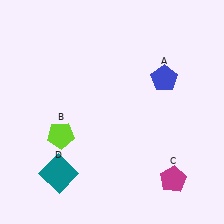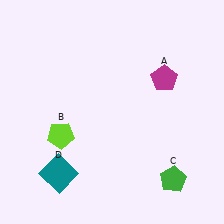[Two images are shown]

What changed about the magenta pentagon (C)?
In Image 1, C is magenta. In Image 2, it changed to green.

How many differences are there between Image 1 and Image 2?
There are 2 differences between the two images.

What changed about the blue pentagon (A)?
In Image 1, A is blue. In Image 2, it changed to magenta.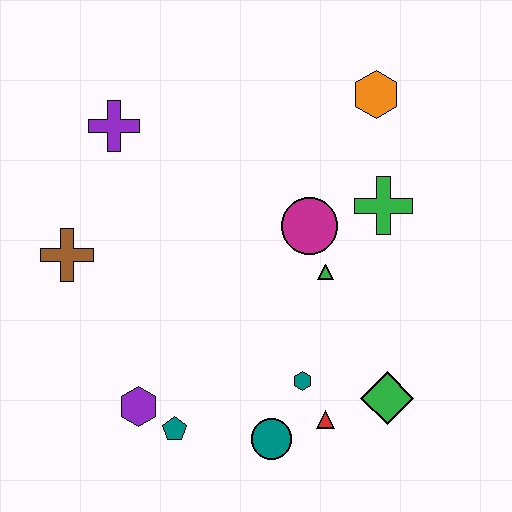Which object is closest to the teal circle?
The red triangle is closest to the teal circle.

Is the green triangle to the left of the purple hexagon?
No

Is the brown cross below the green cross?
Yes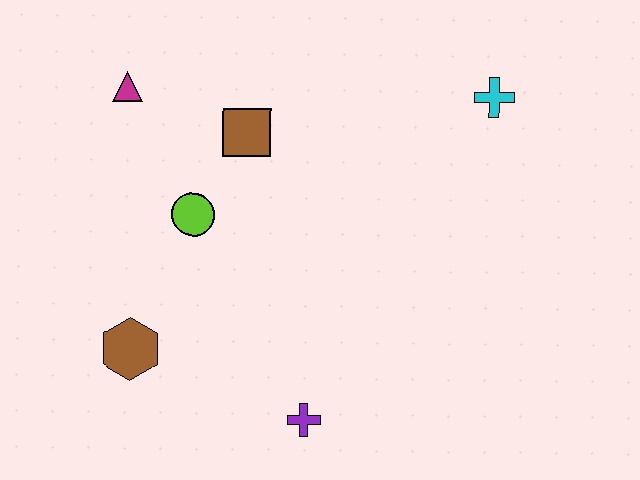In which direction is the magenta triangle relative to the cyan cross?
The magenta triangle is to the left of the cyan cross.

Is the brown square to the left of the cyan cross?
Yes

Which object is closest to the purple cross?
The brown hexagon is closest to the purple cross.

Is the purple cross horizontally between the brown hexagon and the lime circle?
No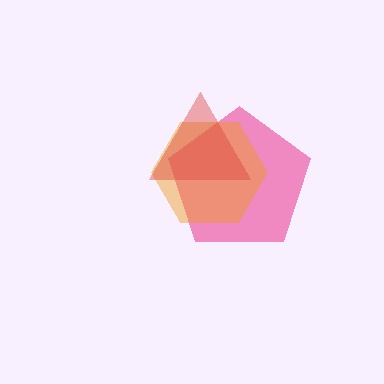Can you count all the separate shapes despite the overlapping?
Yes, there are 3 separate shapes.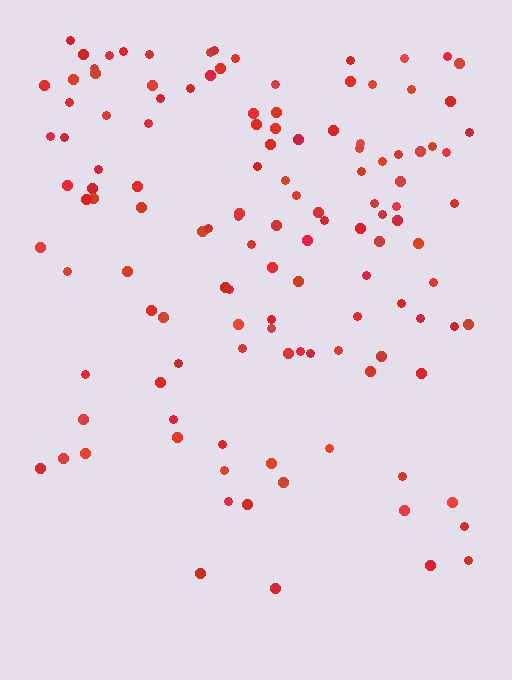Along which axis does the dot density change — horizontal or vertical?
Vertical.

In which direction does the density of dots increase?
From bottom to top, with the top side densest.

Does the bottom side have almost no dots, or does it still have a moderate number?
Still a moderate number, just noticeably fewer than the top.